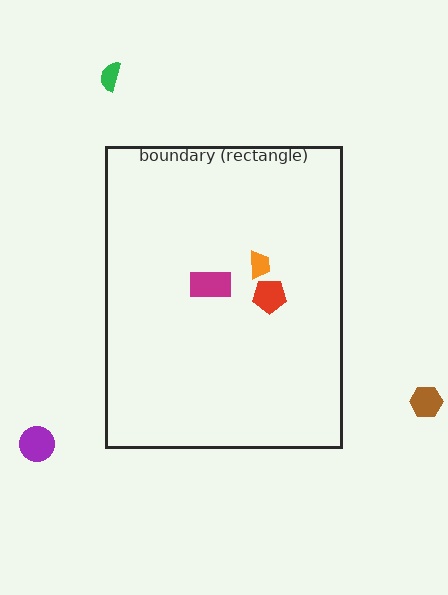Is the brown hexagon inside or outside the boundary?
Outside.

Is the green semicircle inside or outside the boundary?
Outside.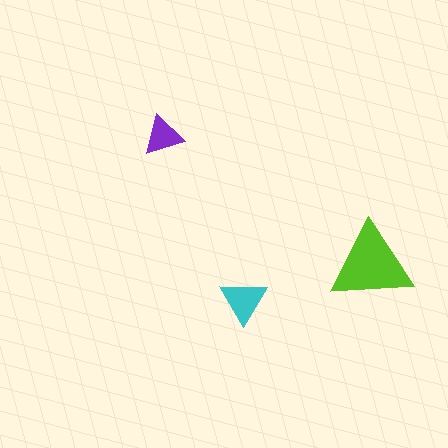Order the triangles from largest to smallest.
the lime one, the cyan one, the purple one.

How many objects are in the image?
There are 3 objects in the image.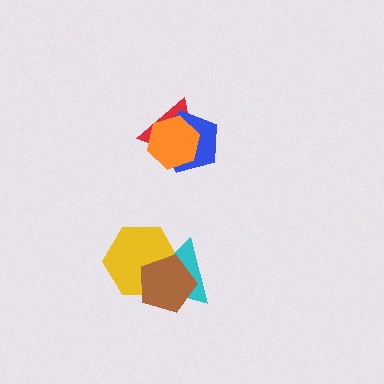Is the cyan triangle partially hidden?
Yes, it is partially covered by another shape.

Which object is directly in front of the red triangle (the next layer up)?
The blue pentagon is directly in front of the red triangle.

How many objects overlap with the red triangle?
2 objects overlap with the red triangle.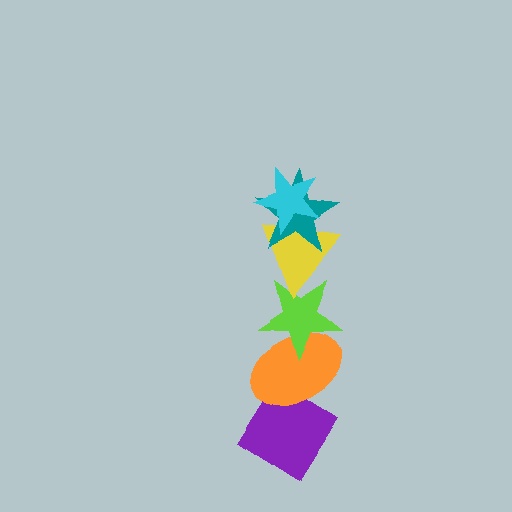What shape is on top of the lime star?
The yellow triangle is on top of the lime star.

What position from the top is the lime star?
The lime star is 4th from the top.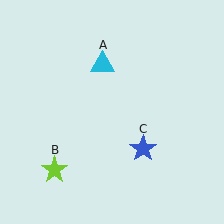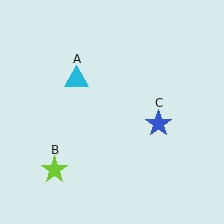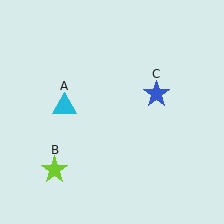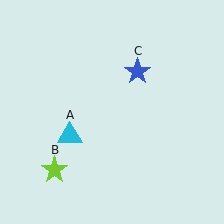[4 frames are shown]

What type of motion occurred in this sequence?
The cyan triangle (object A), blue star (object C) rotated counterclockwise around the center of the scene.